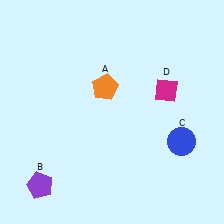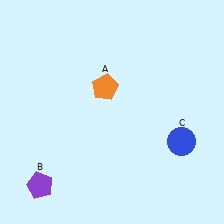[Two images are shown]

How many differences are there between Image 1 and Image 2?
There is 1 difference between the two images.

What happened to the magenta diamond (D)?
The magenta diamond (D) was removed in Image 2. It was in the top-right area of Image 1.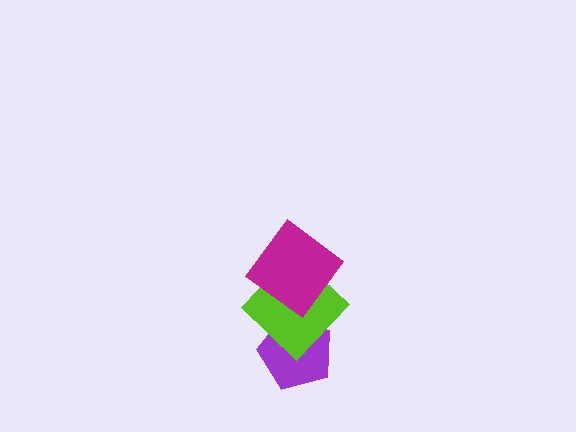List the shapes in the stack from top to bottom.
From top to bottom: the magenta diamond, the lime diamond, the purple pentagon.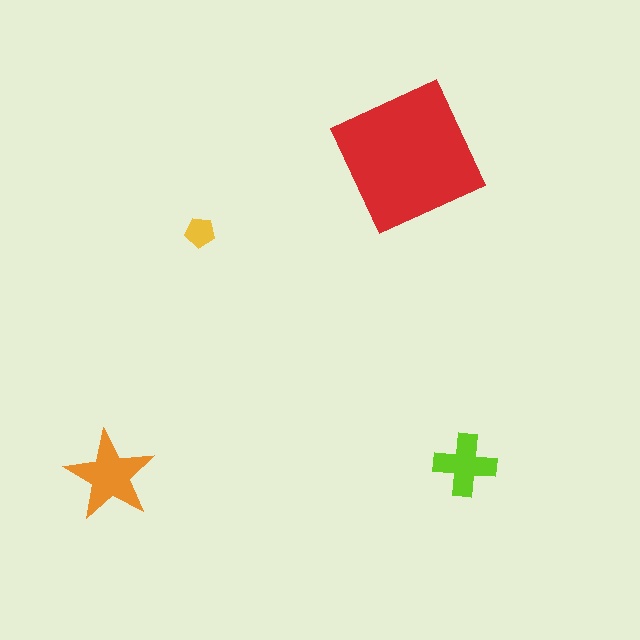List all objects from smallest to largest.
The yellow pentagon, the lime cross, the orange star, the red square.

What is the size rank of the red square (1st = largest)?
1st.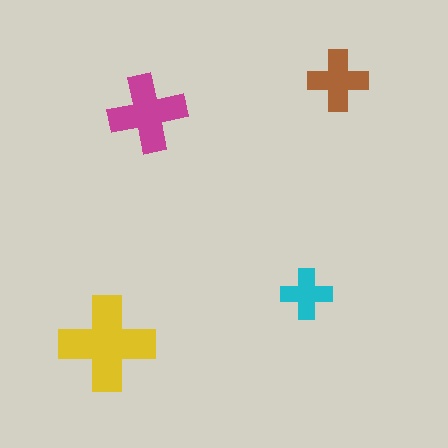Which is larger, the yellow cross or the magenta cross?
The yellow one.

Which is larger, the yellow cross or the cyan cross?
The yellow one.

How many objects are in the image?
There are 4 objects in the image.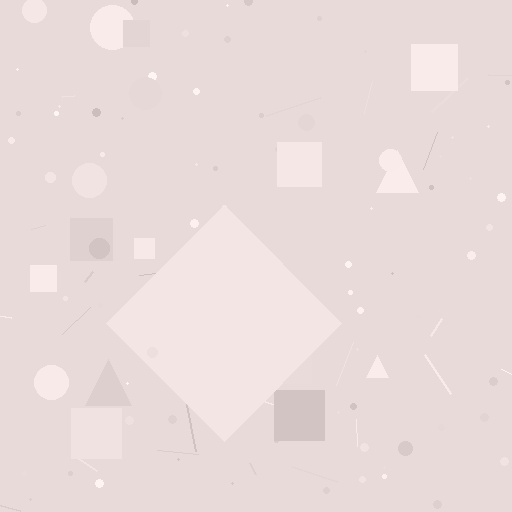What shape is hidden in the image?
A diamond is hidden in the image.